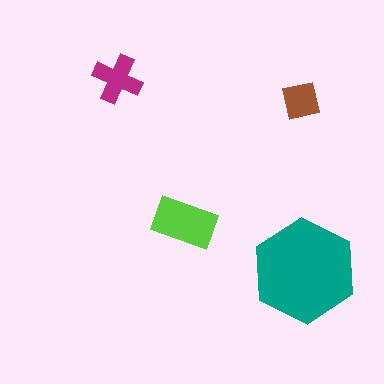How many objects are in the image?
There are 4 objects in the image.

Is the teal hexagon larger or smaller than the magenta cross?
Larger.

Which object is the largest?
The teal hexagon.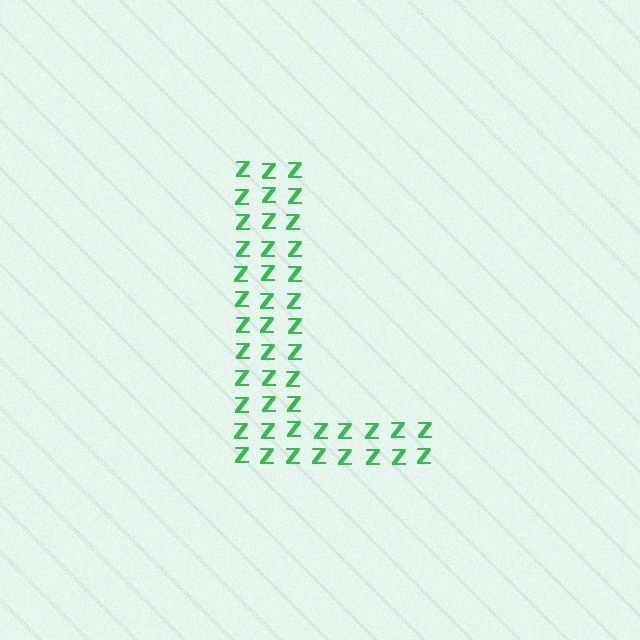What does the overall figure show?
The overall figure shows the letter L.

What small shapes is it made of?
It is made of small letter Z's.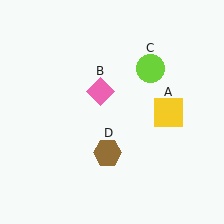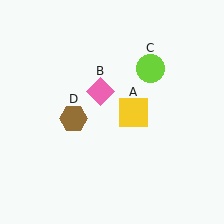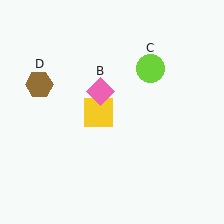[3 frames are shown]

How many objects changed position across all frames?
2 objects changed position: yellow square (object A), brown hexagon (object D).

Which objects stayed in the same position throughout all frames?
Pink diamond (object B) and lime circle (object C) remained stationary.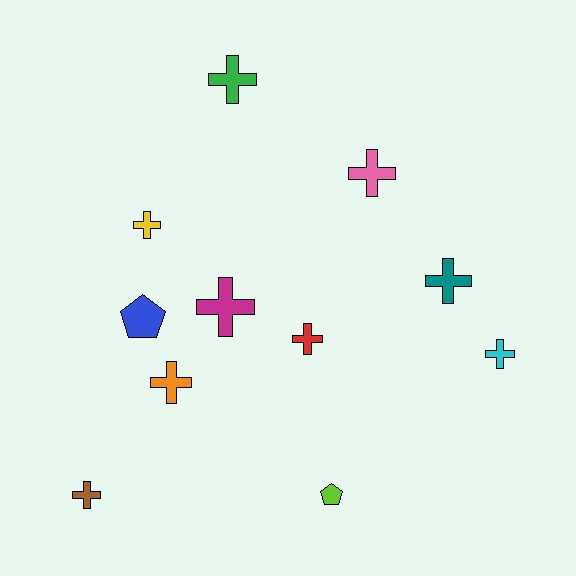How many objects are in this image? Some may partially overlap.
There are 11 objects.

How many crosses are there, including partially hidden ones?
There are 9 crosses.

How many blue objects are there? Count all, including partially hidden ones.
There is 1 blue object.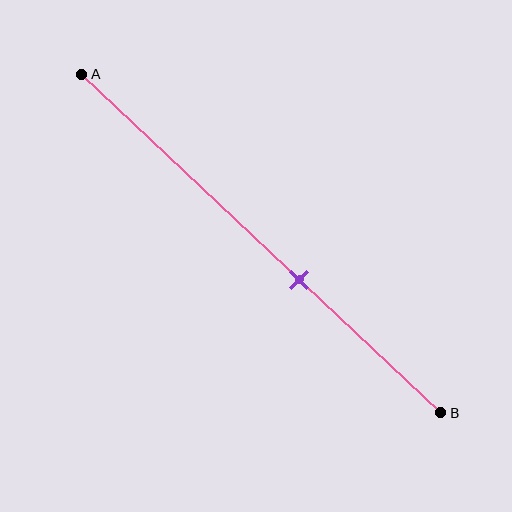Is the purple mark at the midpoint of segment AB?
No, the mark is at about 60% from A, not at the 50% midpoint.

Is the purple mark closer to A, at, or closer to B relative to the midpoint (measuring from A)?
The purple mark is closer to point B than the midpoint of segment AB.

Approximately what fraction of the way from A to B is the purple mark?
The purple mark is approximately 60% of the way from A to B.